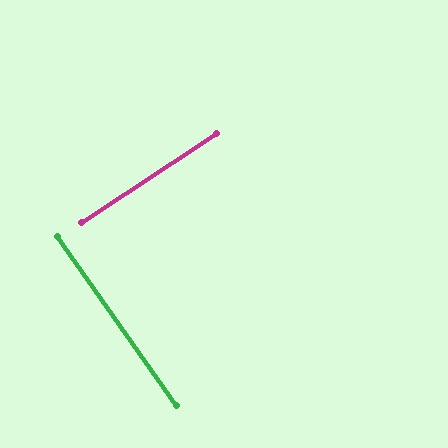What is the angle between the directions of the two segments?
Approximately 88 degrees.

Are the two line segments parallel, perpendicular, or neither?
Perpendicular — they meet at approximately 88°.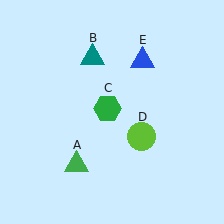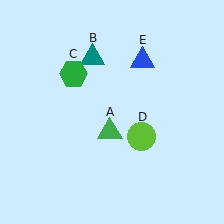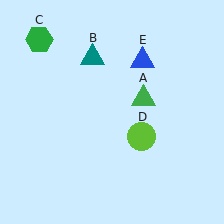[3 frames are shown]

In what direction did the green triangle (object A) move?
The green triangle (object A) moved up and to the right.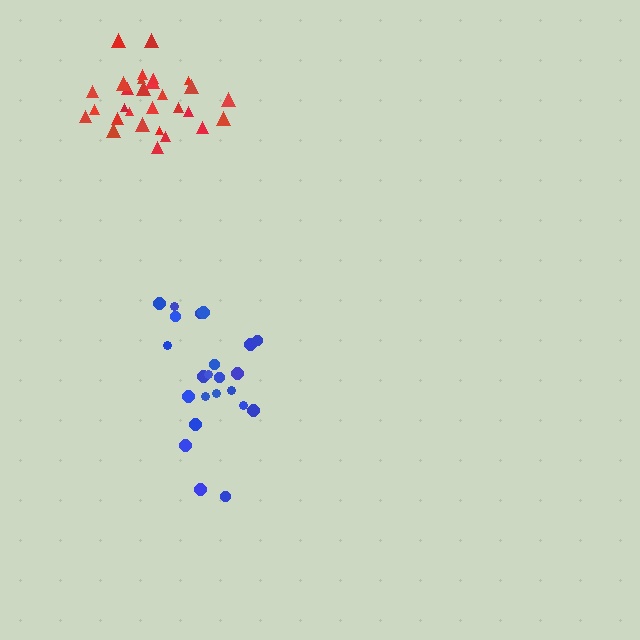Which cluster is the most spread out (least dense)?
Blue.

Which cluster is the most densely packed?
Red.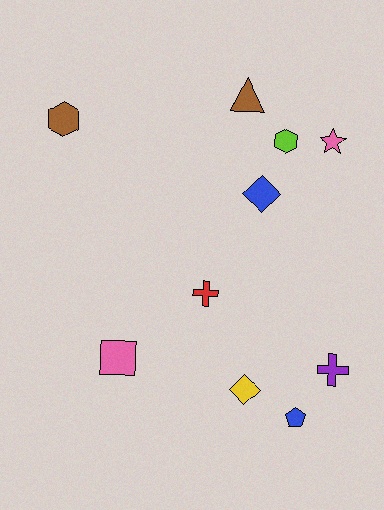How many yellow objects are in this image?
There is 1 yellow object.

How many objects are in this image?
There are 10 objects.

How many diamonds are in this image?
There are 2 diamonds.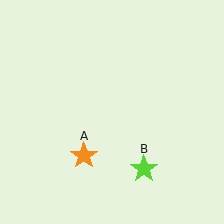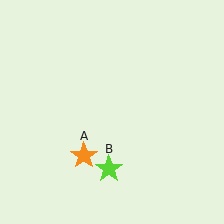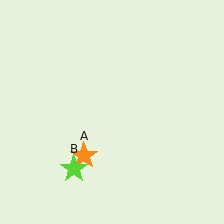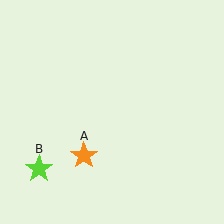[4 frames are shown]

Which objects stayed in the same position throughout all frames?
Orange star (object A) remained stationary.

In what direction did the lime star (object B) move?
The lime star (object B) moved left.